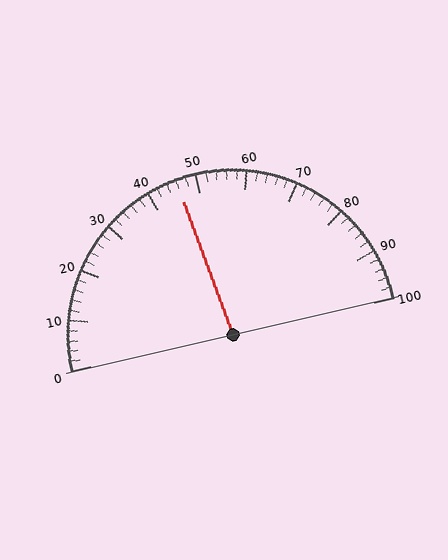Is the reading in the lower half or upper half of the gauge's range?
The reading is in the lower half of the range (0 to 100).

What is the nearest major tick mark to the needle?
The nearest major tick mark is 50.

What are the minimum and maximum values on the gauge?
The gauge ranges from 0 to 100.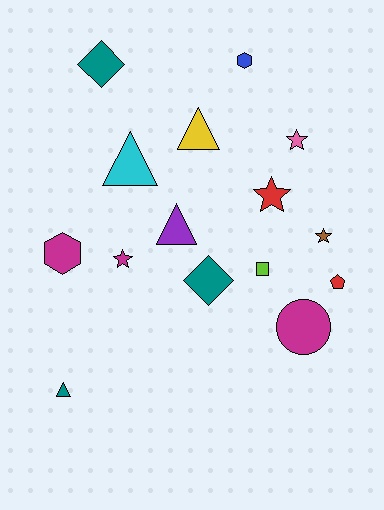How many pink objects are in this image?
There is 1 pink object.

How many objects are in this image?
There are 15 objects.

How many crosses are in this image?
There are no crosses.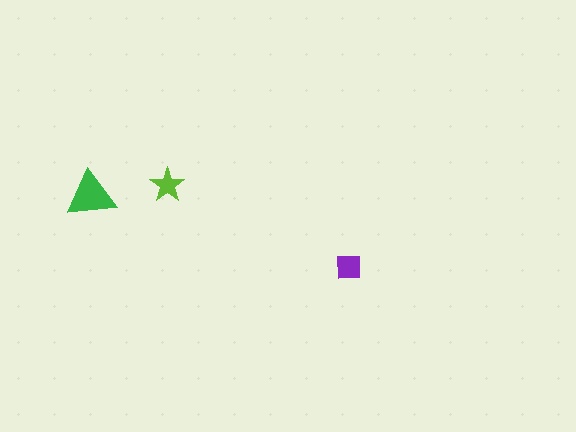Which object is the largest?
The green triangle.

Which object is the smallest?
The lime star.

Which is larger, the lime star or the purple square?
The purple square.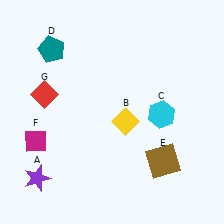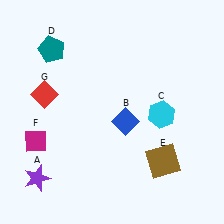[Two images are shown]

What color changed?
The diamond (B) changed from yellow in Image 1 to blue in Image 2.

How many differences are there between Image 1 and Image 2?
There is 1 difference between the two images.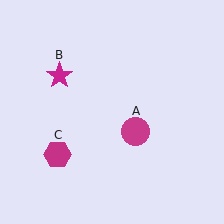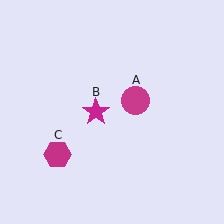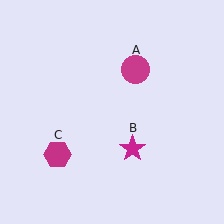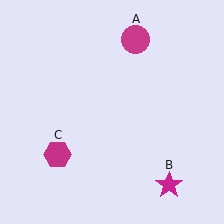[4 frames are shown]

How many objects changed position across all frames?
2 objects changed position: magenta circle (object A), magenta star (object B).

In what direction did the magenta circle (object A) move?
The magenta circle (object A) moved up.